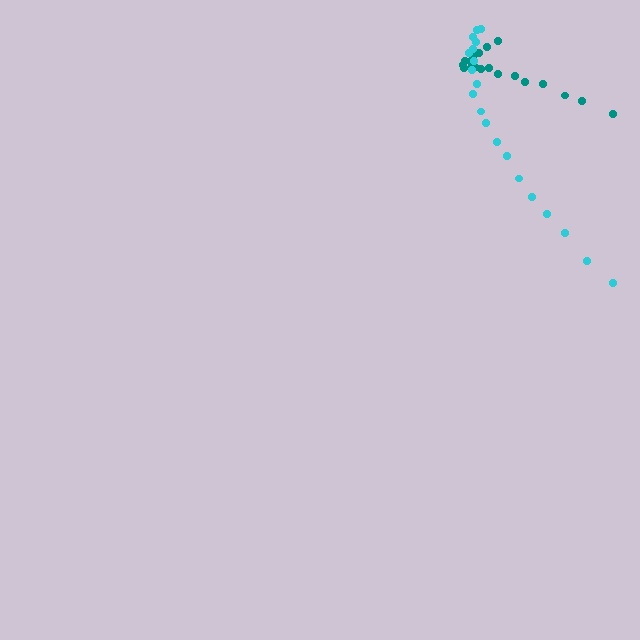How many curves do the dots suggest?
There are 2 distinct paths.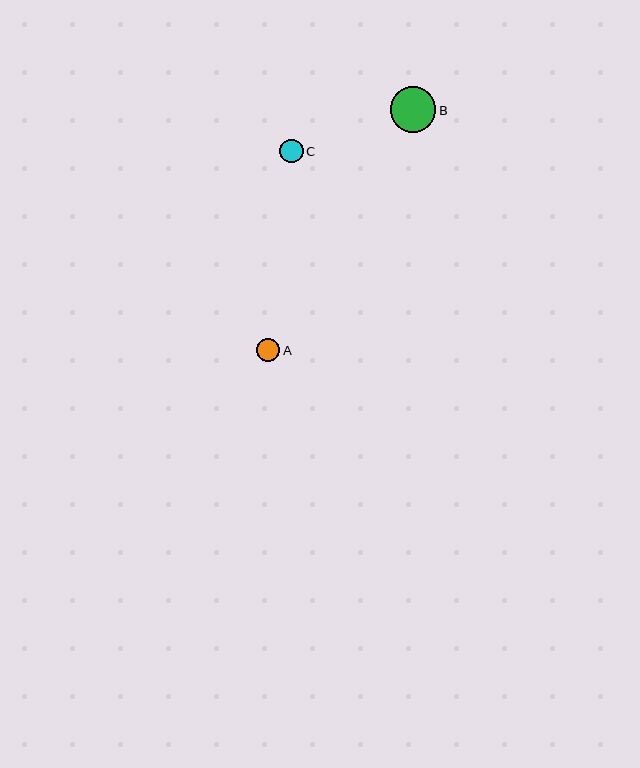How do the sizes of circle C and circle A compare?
Circle C and circle A are approximately the same size.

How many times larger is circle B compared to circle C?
Circle B is approximately 1.9 times the size of circle C.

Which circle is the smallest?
Circle A is the smallest with a size of approximately 24 pixels.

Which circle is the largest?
Circle B is the largest with a size of approximately 45 pixels.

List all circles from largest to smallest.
From largest to smallest: B, C, A.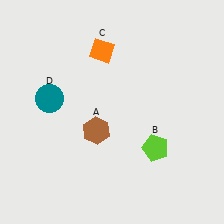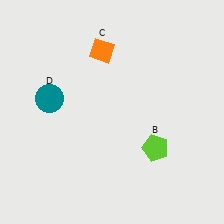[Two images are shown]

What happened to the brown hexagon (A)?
The brown hexagon (A) was removed in Image 2. It was in the bottom-left area of Image 1.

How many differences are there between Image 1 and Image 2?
There is 1 difference between the two images.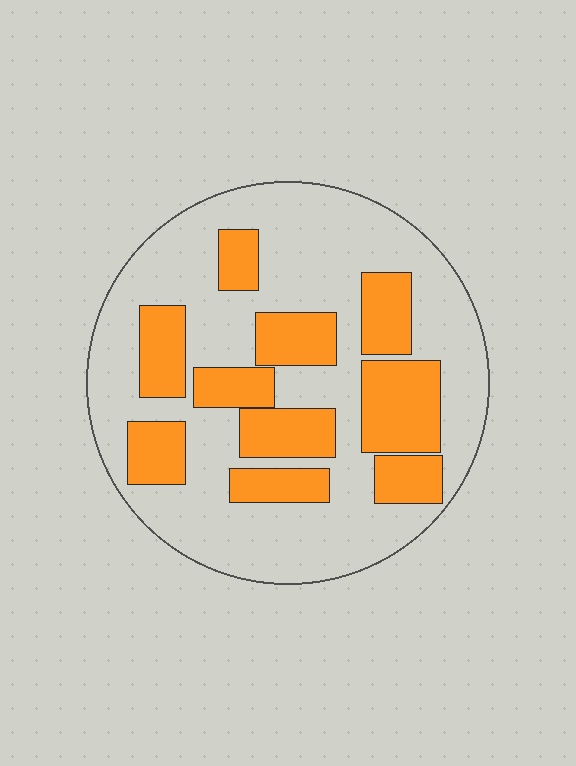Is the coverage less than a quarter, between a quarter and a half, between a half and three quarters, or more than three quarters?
Between a quarter and a half.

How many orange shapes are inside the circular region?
10.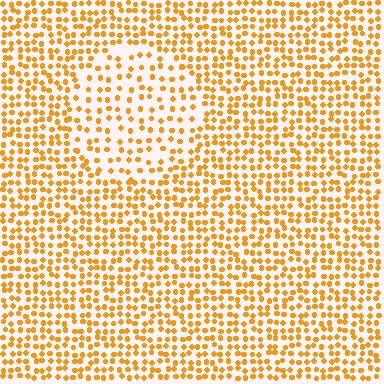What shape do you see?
I see a circle.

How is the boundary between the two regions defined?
The boundary is defined by a change in element density (approximately 1.8x ratio). All elements are the same color, size, and shape.